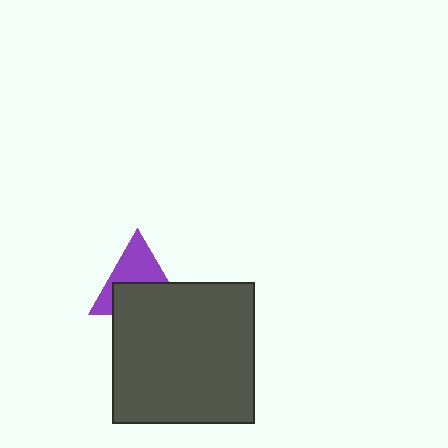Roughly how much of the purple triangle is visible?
About half of it is visible (roughly 49%).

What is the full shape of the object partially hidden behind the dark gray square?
The partially hidden object is a purple triangle.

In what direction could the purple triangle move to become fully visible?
The purple triangle could move up. That would shift it out from behind the dark gray square entirely.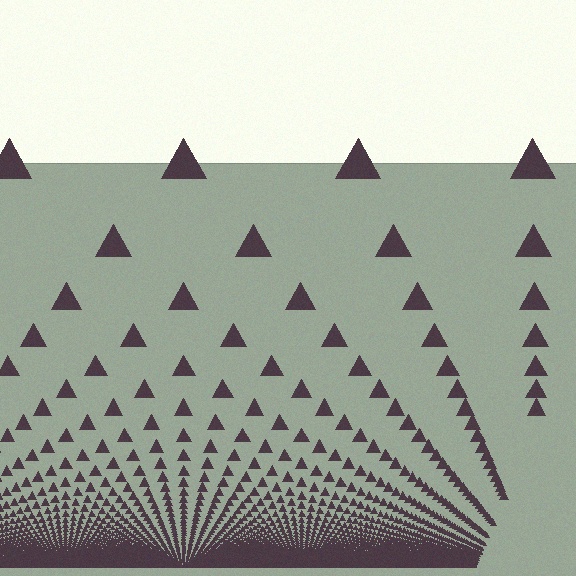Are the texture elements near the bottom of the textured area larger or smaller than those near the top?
Smaller. The gradient is inverted — elements near the bottom are smaller and denser.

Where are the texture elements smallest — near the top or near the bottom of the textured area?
Near the bottom.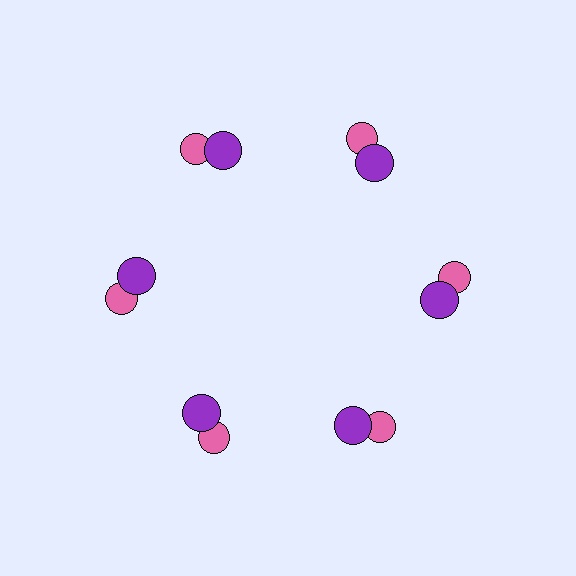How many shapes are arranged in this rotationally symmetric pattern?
There are 12 shapes, arranged in 6 groups of 2.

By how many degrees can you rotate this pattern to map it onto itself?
The pattern maps onto itself every 60 degrees of rotation.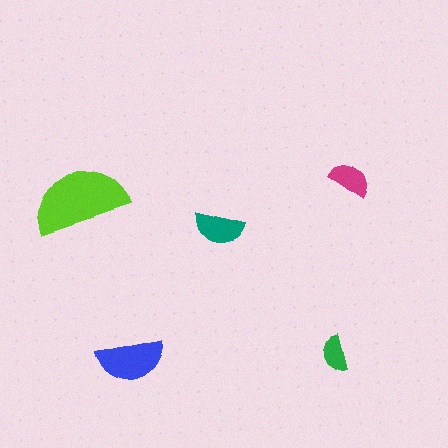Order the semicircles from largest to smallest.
the lime one, the blue one, the teal one, the magenta one, the green one.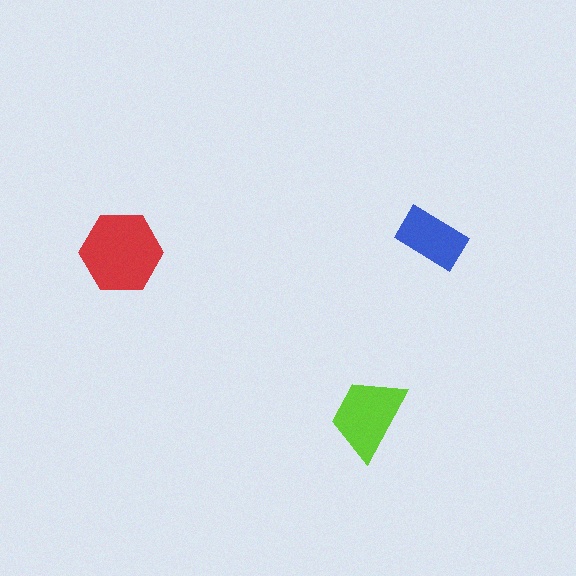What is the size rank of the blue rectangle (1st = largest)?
3rd.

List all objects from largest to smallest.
The red hexagon, the lime trapezoid, the blue rectangle.